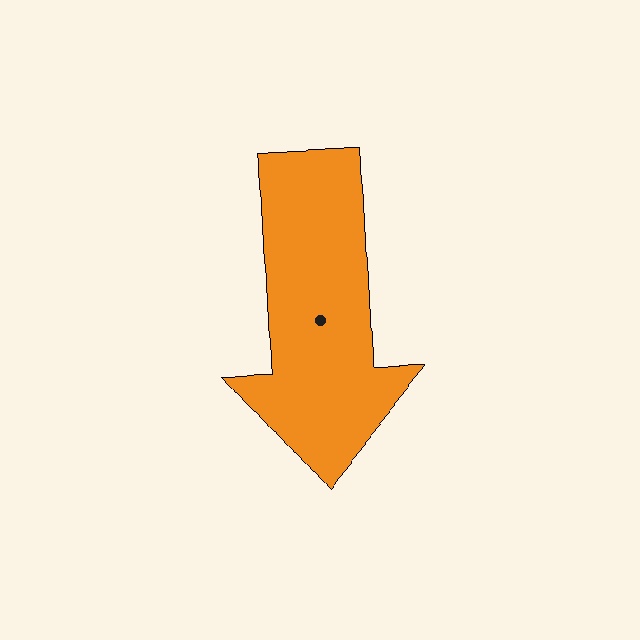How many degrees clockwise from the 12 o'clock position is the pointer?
Approximately 179 degrees.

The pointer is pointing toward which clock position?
Roughly 6 o'clock.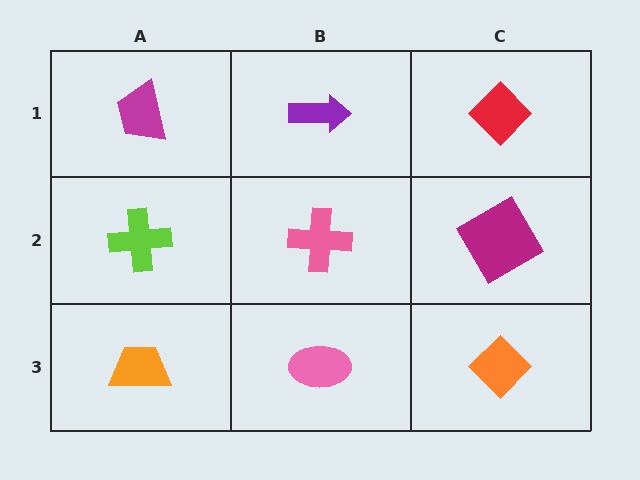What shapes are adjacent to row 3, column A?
A lime cross (row 2, column A), a pink ellipse (row 3, column B).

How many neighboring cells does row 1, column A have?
2.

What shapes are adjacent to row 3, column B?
A pink cross (row 2, column B), an orange trapezoid (row 3, column A), an orange diamond (row 3, column C).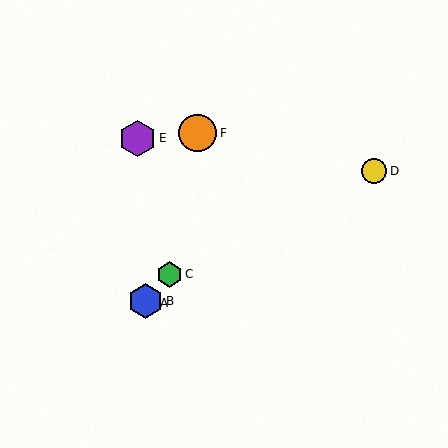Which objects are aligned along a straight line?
Objects A, B, C are aligned along a straight line.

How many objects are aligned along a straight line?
3 objects (A, B, C) are aligned along a straight line.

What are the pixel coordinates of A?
Object A is at (144, 303).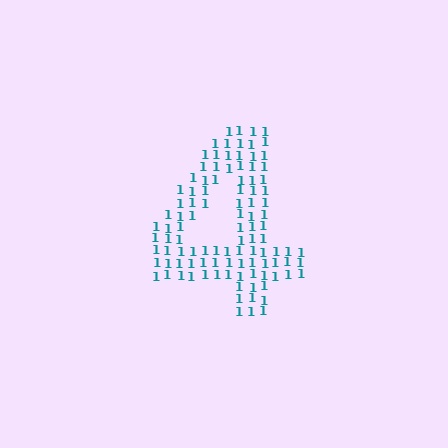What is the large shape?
The large shape is the digit 4.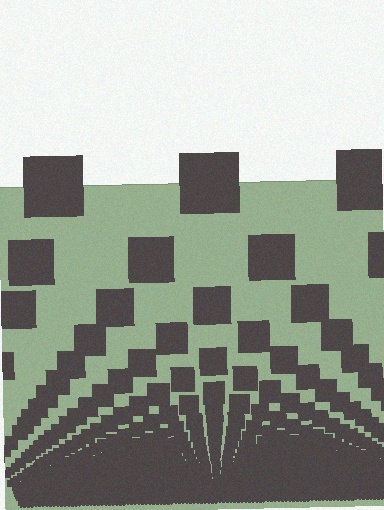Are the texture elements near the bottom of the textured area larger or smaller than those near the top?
Smaller. The gradient is inverted — elements near the bottom are smaller and denser.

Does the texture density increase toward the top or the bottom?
Density increases toward the bottom.